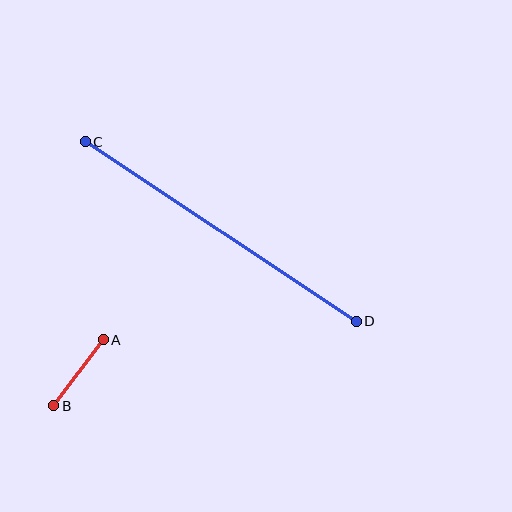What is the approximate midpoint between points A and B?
The midpoint is at approximately (78, 373) pixels.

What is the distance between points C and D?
The distance is approximately 325 pixels.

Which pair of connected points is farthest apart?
Points C and D are farthest apart.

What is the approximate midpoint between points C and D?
The midpoint is at approximately (221, 232) pixels.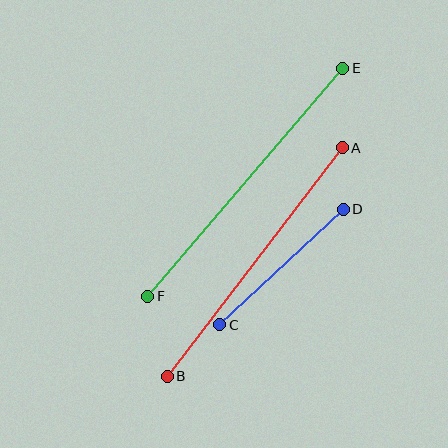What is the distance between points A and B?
The distance is approximately 287 pixels.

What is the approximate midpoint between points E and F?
The midpoint is at approximately (245, 182) pixels.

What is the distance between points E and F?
The distance is approximately 300 pixels.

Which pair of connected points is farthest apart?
Points E and F are farthest apart.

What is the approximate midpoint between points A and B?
The midpoint is at approximately (255, 262) pixels.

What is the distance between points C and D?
The distance is approximately 169 pixels.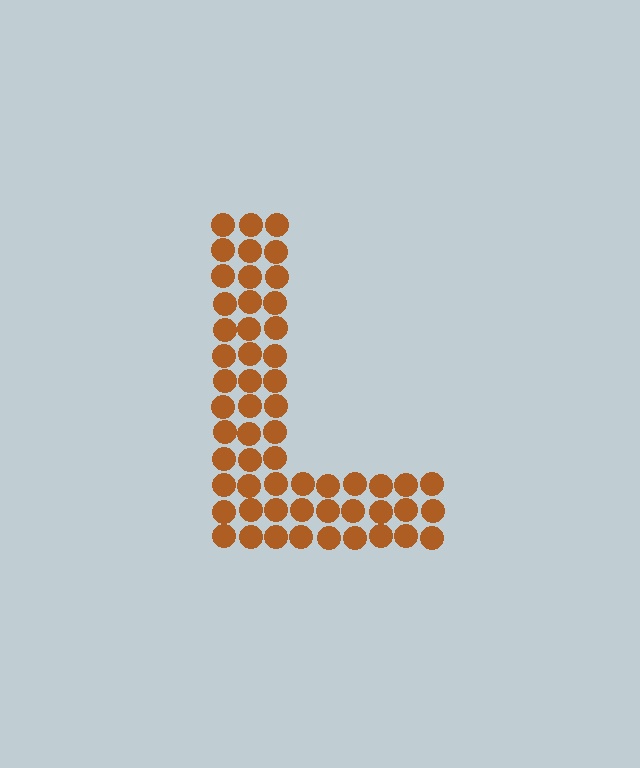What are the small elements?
The small elements are circles.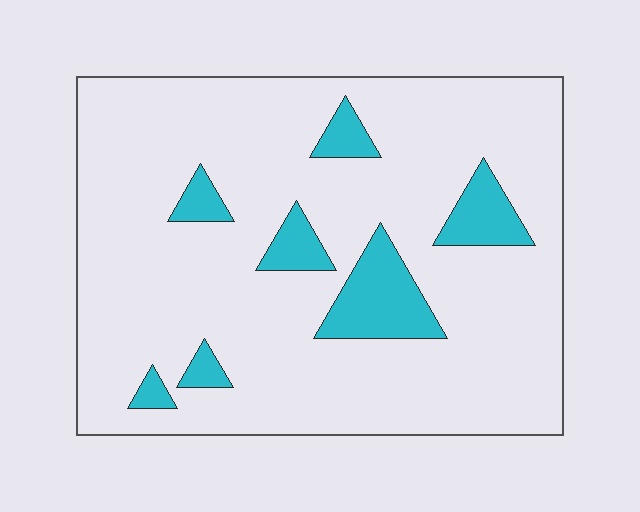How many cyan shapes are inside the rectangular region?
7.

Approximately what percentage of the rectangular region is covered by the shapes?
Approximately 15%.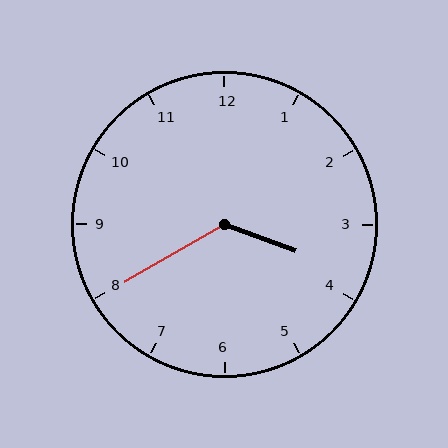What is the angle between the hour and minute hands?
Approximately 130 degrees.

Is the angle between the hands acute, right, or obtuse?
It is obtuse.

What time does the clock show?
3:40.